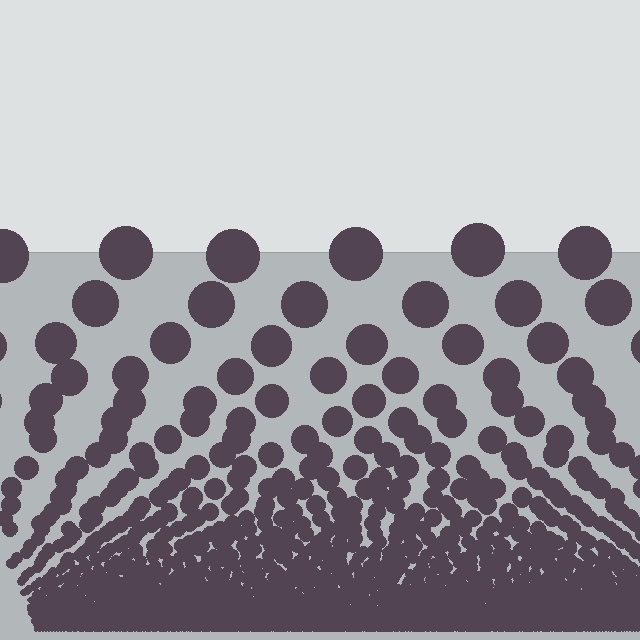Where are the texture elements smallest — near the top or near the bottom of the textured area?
Near the bottom.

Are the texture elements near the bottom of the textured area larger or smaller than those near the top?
Smaller. The gradient is inverted — elements near the bottom are smaller and denser.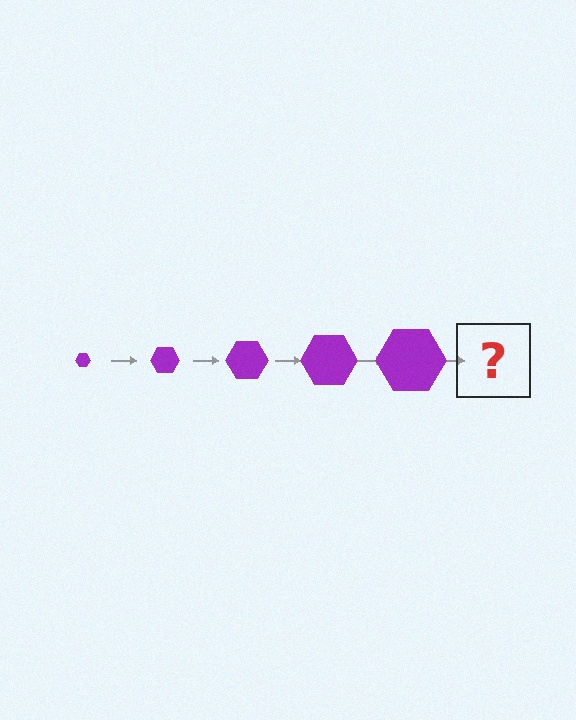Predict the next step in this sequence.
The next step is a purple hexagon, larger than the previous one.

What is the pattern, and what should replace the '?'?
The pattern is that the hexagon gets progressively larger each step. The '?' should be a purple hexagon, larger than the previous one.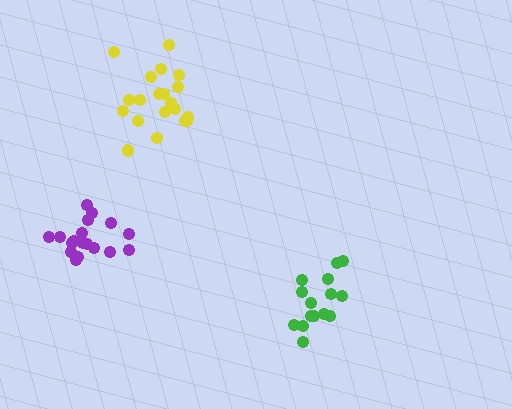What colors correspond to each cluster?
The clusters are colored: green, purple, yellow.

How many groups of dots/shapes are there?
There are 3 groups.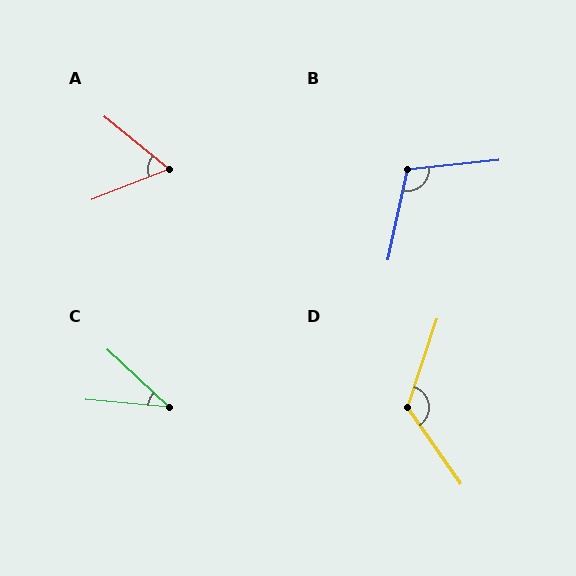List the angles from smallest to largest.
C (37°), A (60°), B (108°), D (126°).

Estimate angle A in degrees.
Approximately 60 degrees.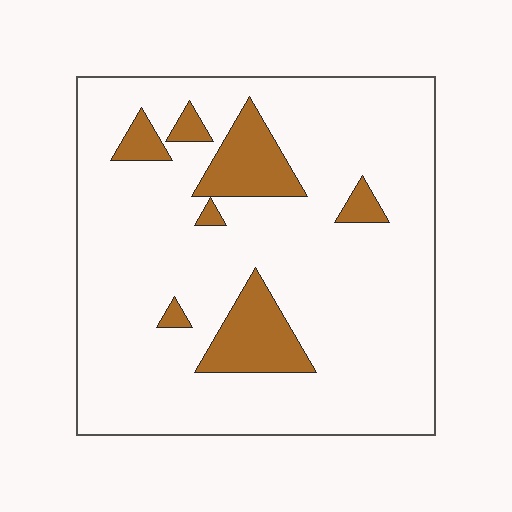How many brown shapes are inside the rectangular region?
7.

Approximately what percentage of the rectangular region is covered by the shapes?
Approximately 15%.